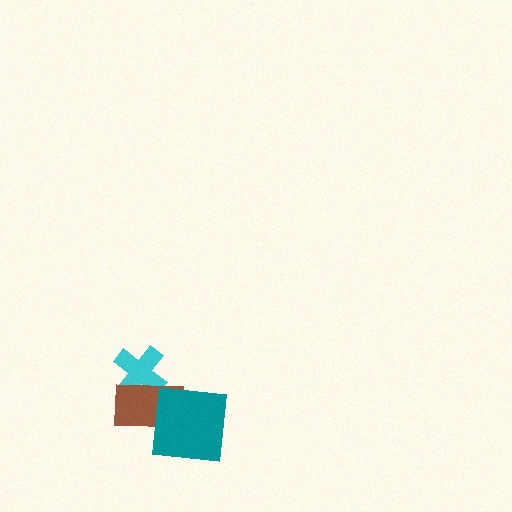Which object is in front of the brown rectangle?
The teal square is in front of the brown rectangle.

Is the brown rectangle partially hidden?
Yes, it is partially covered by another shape.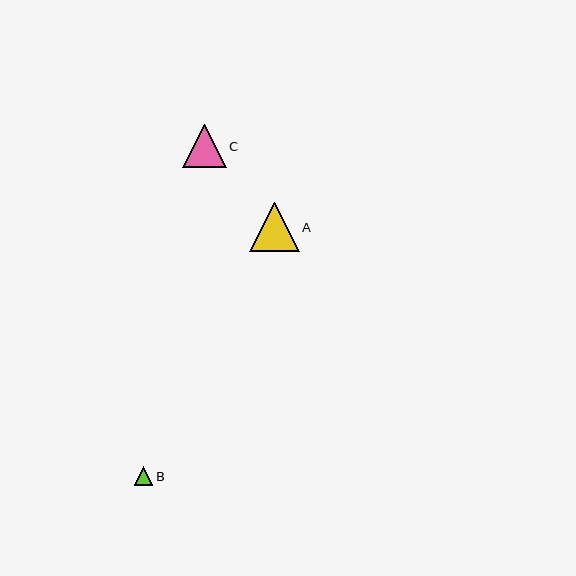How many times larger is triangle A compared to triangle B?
Triangle A is approximately 2.7 times the size of triangle B.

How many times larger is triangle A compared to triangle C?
Triangle A is approximately 1.1 times the size of triangle C.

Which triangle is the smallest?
Triangle B is the smallest with a size of approximately 18 pixels.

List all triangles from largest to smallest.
From largest to smallest: A, C, B.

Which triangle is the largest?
Triangle A is the largest with a size of approximately 49 pixels.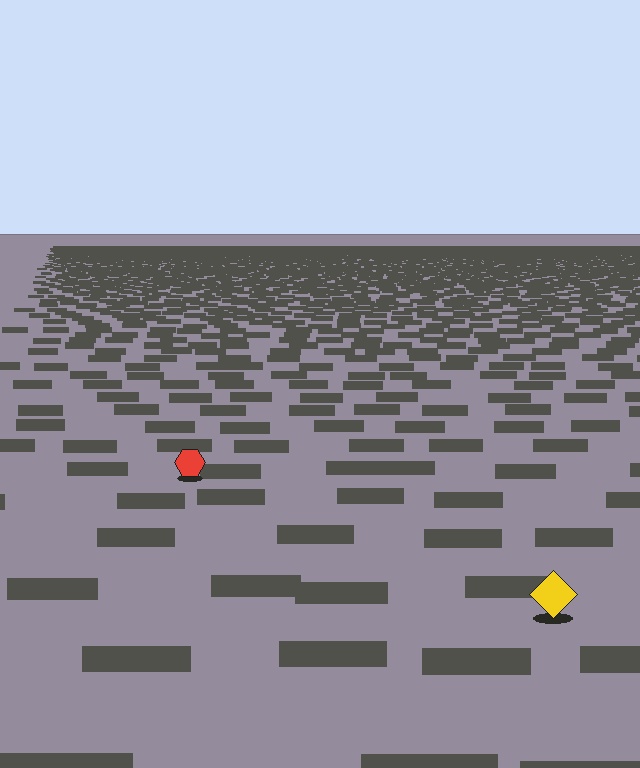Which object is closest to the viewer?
The yellow diamond is closest. The texture marks near it are larger and more spread out.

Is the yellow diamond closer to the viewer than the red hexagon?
Yes. The yellow diamond is closer — you can tell from the texture gradient: the ground texture is coarser near it.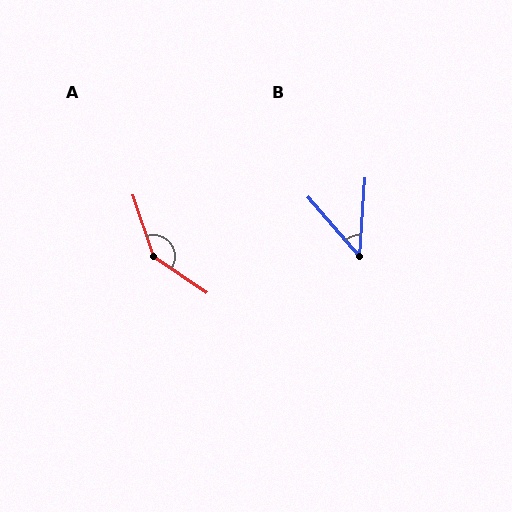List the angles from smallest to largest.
B (45°), A (143°).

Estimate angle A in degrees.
Approximately 143 degrees.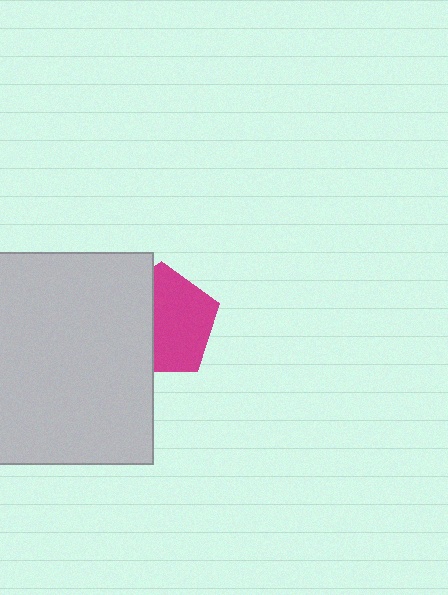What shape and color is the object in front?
The object in front is a light gray rectangle.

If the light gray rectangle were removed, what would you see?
You would see the complete magenta pentagon.